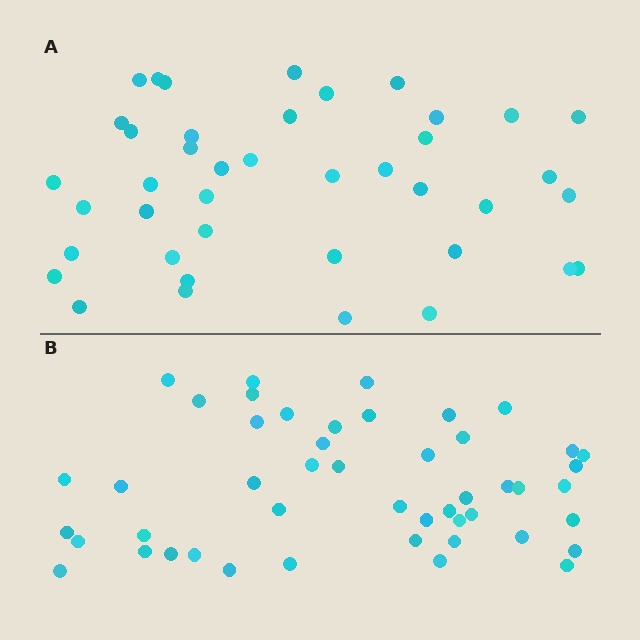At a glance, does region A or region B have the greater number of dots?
Region B (the bottom region) has more dots.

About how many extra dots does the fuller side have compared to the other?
Region B has roughly 8 or so more dots than region A.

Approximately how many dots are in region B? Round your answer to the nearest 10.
About 50 dots. (The exact count is 48, which rounds to 50.)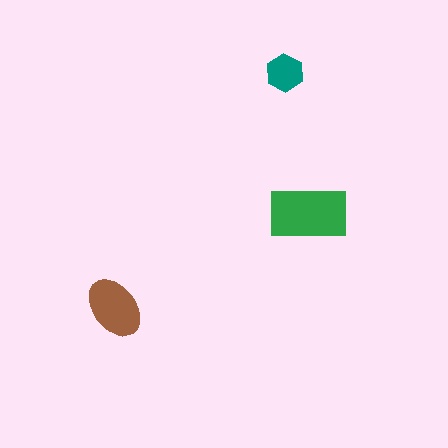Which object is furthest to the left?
The brown ellipse is leftmost.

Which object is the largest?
The green rectangle.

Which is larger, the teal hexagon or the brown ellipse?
The brown ellipse.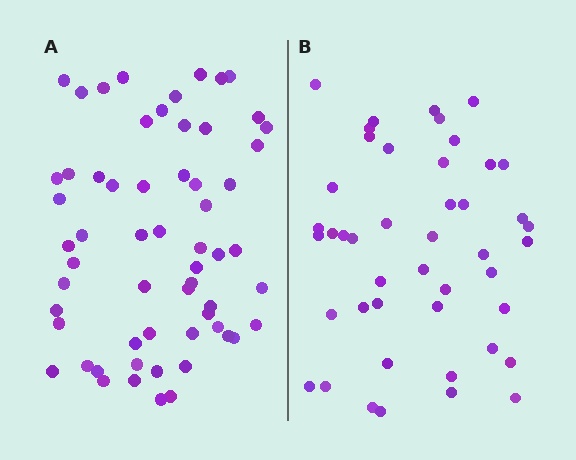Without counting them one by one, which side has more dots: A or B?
Region A (the left region) has more dots.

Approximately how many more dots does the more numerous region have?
Region A has approximately 15 more dots than region B.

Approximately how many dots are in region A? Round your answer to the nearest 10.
About 60 dots.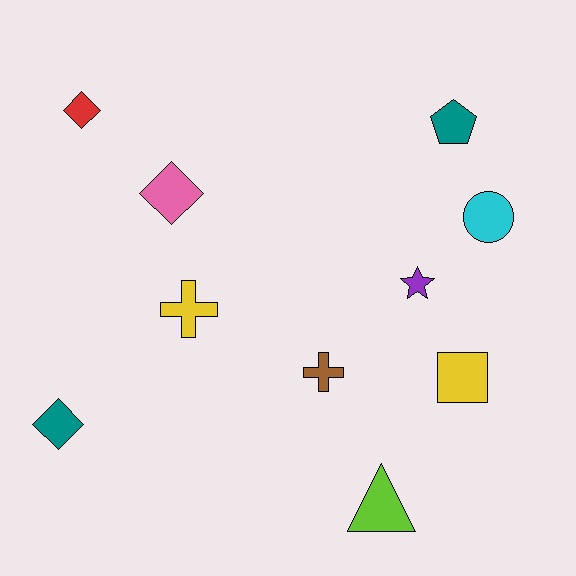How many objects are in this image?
There are 10 objects.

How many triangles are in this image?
There is 1 triangle.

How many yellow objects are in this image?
There are 2 yellow objects.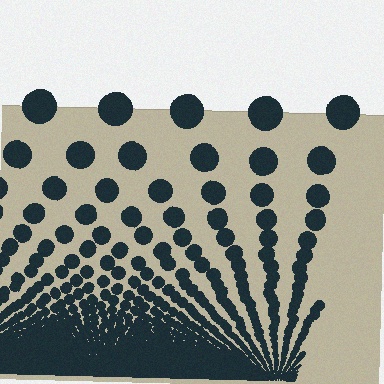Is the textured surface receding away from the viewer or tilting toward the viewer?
The surface appears to tilt toward the viewer. Texture elements get larger and sparser toward the top.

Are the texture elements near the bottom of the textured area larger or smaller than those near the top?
Smaller. The gradient is inverted — elements near the bottom are smaller and denser.